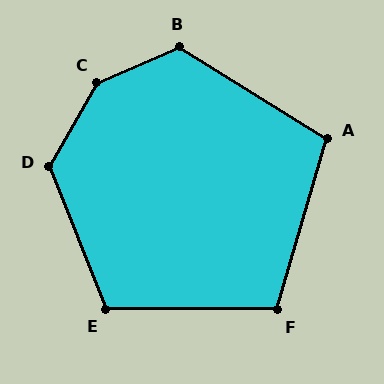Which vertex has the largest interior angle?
C, at approximately 142 degrees.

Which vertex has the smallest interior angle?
A, at approximately 105 degrees.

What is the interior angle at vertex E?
Approximately 112 degrees (obtuse).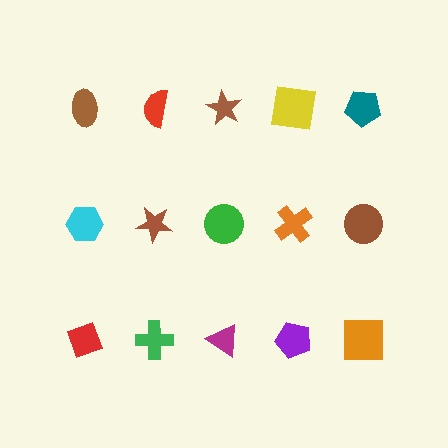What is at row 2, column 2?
A brown star.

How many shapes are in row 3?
5 shapes.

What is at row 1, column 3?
A brown star.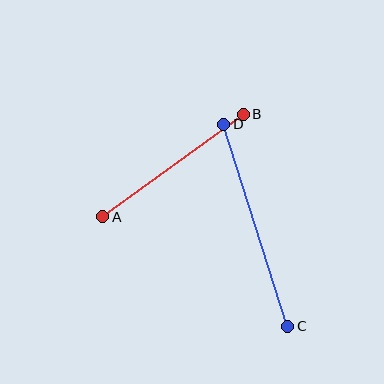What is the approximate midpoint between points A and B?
The midpoint is at approximately (173, 165) pixels.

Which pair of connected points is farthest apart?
Points C and D are farthest apart.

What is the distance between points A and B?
The distance is approximately 174 pixels.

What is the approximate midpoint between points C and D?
The midpoint is at approximately (256, 225) pixels.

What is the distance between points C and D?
The distance is approximately 212 pixels.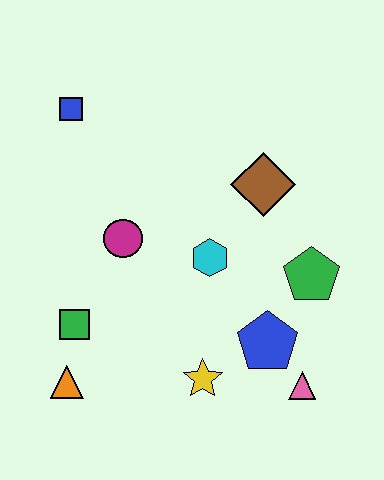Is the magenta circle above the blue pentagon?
Yes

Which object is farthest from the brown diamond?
The orange triangle is farthest from the brown diamond.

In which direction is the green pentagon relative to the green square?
The green pentagon is to the right of the green square.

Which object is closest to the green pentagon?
The blue pentagon is closest to the green pentagon.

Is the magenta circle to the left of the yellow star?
Yes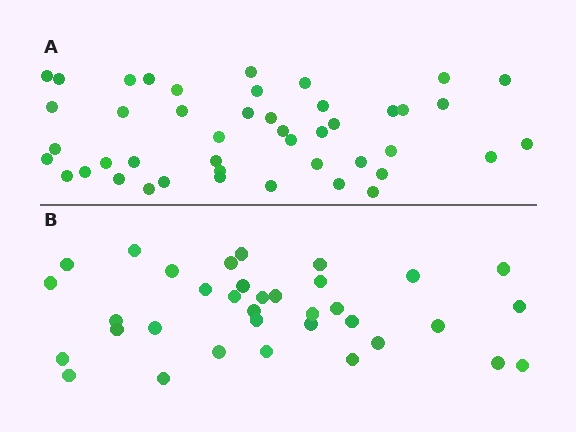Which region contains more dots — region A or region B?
Region A (the top region) has more dots.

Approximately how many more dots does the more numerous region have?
Region A has roughly 10 or so more dots than region B.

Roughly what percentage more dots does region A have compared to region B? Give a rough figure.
About 30% more.